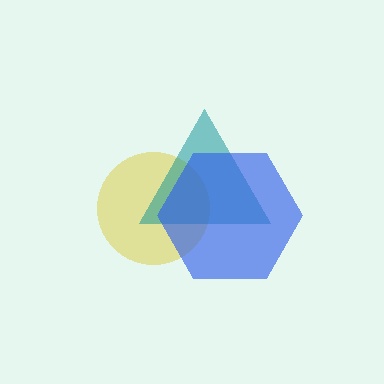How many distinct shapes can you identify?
There are 3 distinct shapes: a yellow circle, a teal triangle, a blue hexagon.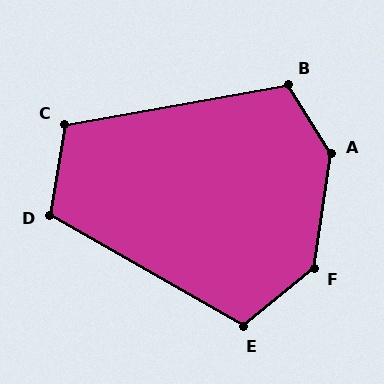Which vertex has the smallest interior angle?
C, at approximately 109 degrees.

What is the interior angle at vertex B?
Approximately 112 degrees (obtuse).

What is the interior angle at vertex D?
Approximately 110 degrees (obtuse).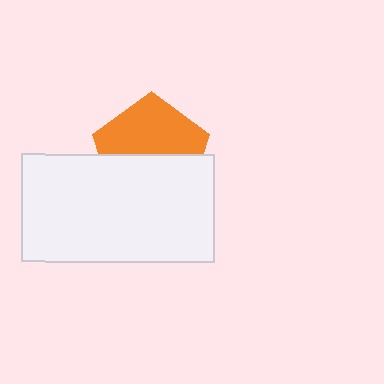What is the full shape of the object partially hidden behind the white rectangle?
The partially hidden object is an orange pentagon.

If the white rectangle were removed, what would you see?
You would see the complete orange pentagon.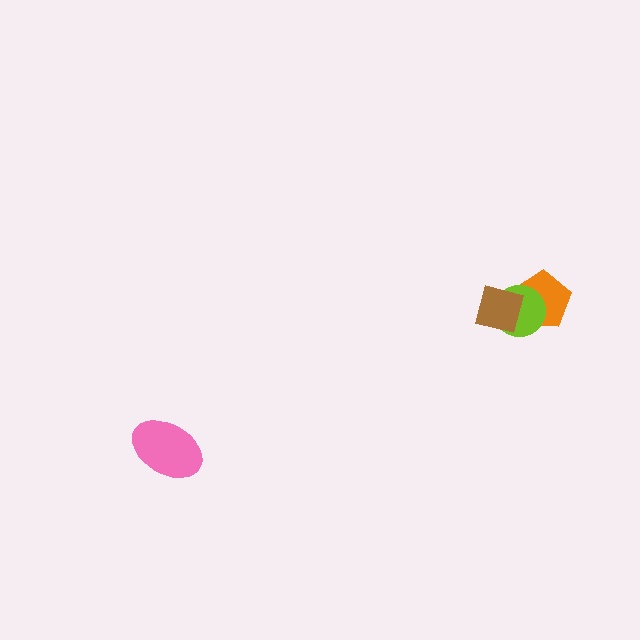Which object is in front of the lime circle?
The brown square is in front of the lime circle.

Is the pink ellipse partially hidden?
No, no other shape covers it.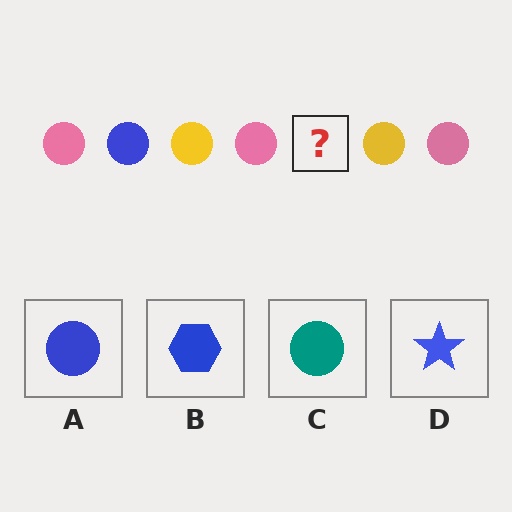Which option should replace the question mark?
Option A.